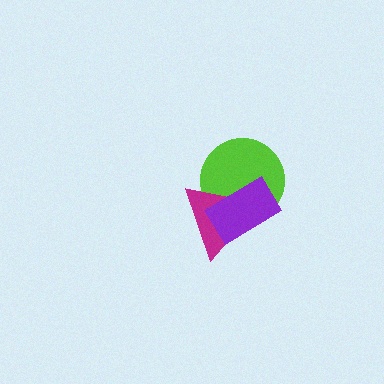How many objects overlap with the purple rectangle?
2 objects overlap with the purple rectangle.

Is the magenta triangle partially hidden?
Yes, it is partially covered by another shape.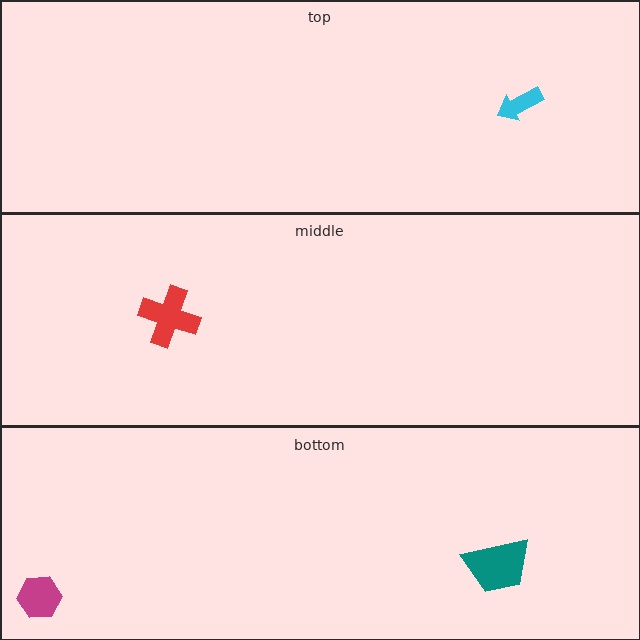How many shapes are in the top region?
1.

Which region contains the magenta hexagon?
The bottom region.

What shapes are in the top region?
The cyan arrow.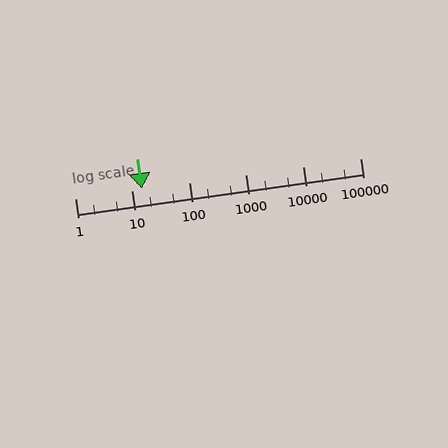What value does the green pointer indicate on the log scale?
The pointer indicates approximately 15.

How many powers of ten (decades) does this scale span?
The scale spans 5 decades, from 1 to 100000.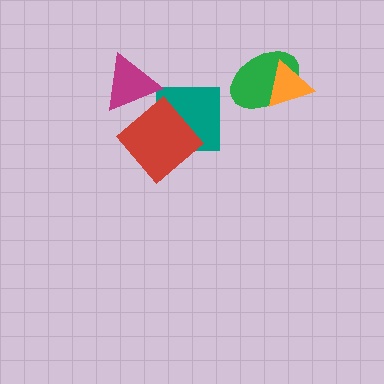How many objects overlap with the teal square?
1 object overlaps with the teal square.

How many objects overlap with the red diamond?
2 objects overlap with the red diamond.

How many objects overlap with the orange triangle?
1 object overlaps with the orange triangle.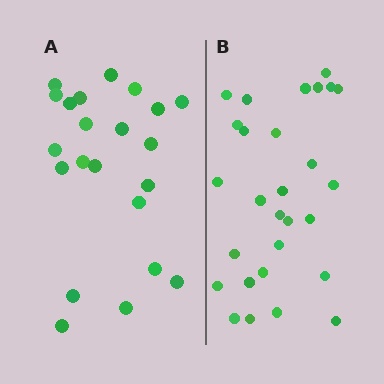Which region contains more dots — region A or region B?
Region B (the right region) has more dots.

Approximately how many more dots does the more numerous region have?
Region B has about 6 more dots than region A.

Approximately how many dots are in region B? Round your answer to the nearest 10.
About 30 dots. (The exact count is 28, which rounds to 30.)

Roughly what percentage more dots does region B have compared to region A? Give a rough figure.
About 25% more.